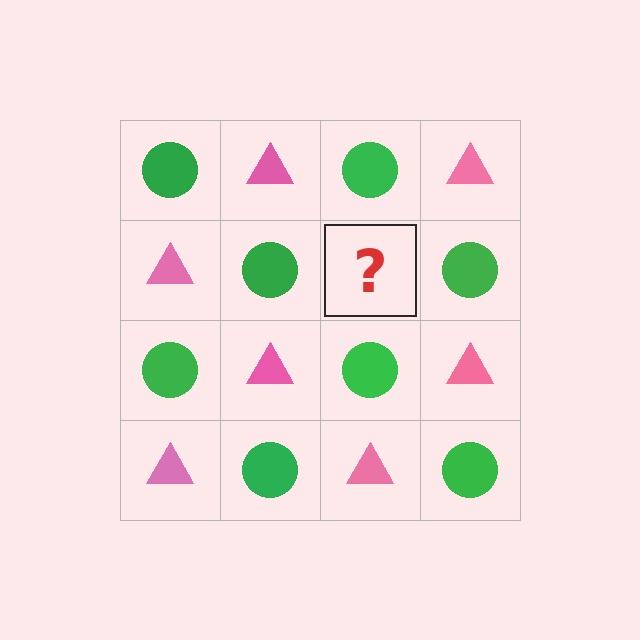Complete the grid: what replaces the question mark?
The question mark should be replaced with a pink triangle.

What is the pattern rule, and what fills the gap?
The rule is that it alternates green circle and pink triangle in a checkerboard pattern. The gap should be filled with a pink triangle.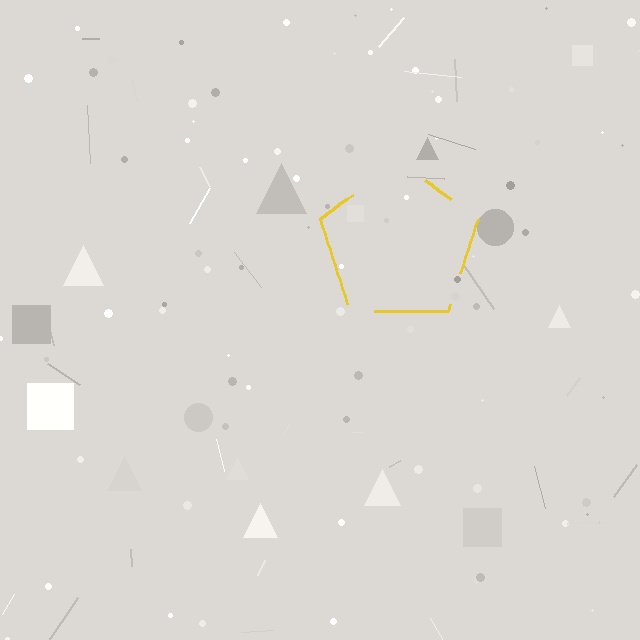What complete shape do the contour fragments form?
The contour fragments form a pentagon.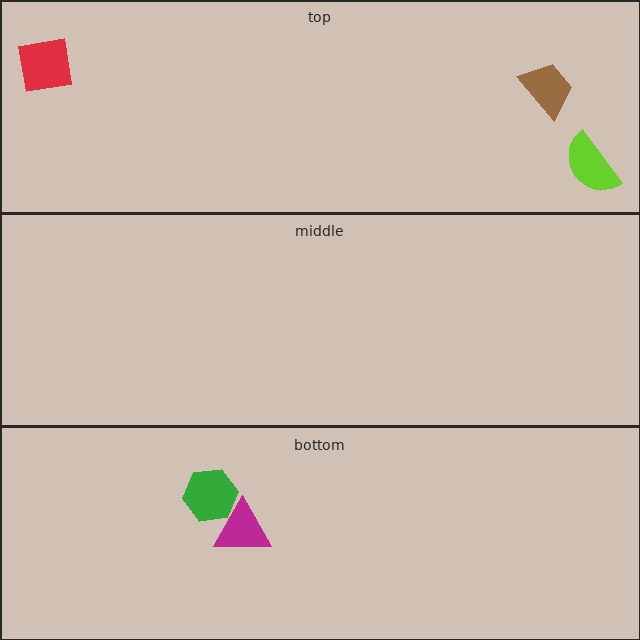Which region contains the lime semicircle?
The top region.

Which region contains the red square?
The top region.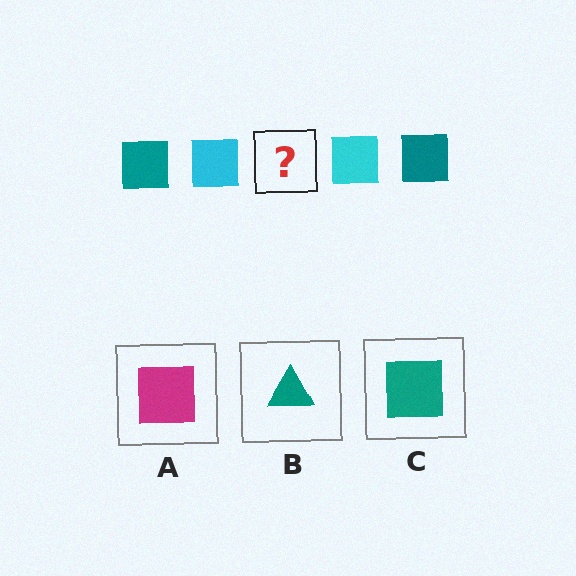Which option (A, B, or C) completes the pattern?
C.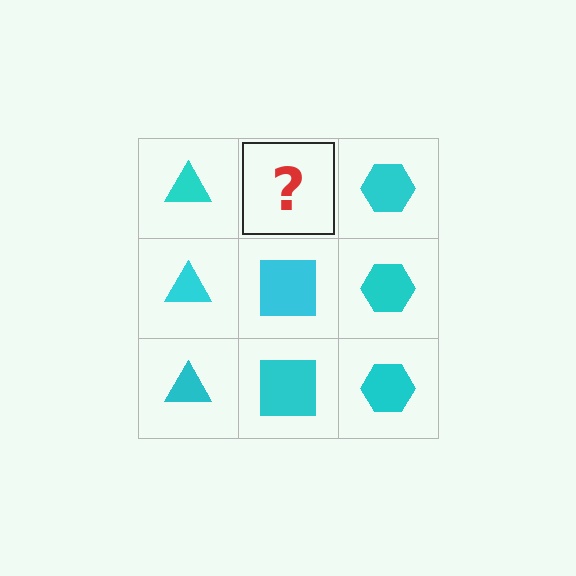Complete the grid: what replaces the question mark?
The question mark should be replaced with a cyan square.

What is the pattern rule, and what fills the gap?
The rule is that each column has a consistent shape. The gap should be filled with a cyan square.